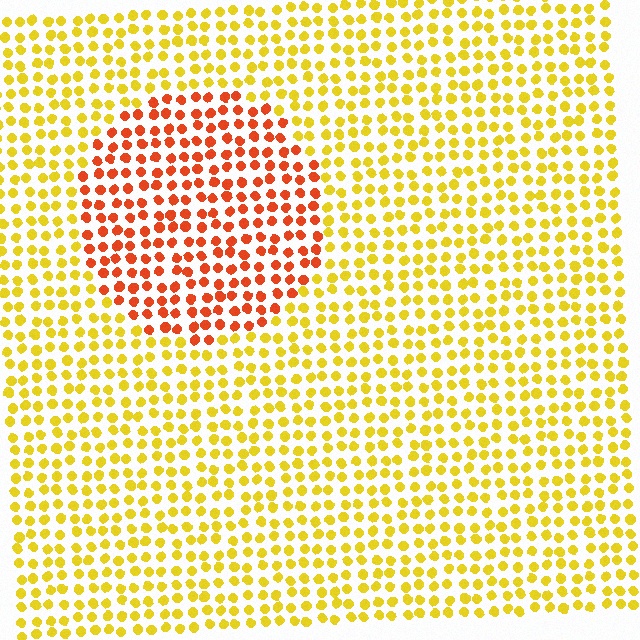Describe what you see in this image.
The image is filled with small yellow elements in a uniform arrangement. A circle-shaped region is visible where the elements are tinted to a slightly different hue, forming a subtle color boundary.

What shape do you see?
I see a circle.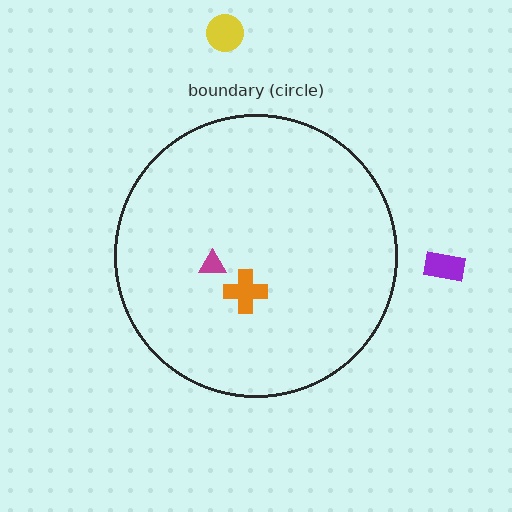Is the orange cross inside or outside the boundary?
Inside.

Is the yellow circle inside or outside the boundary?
Outside.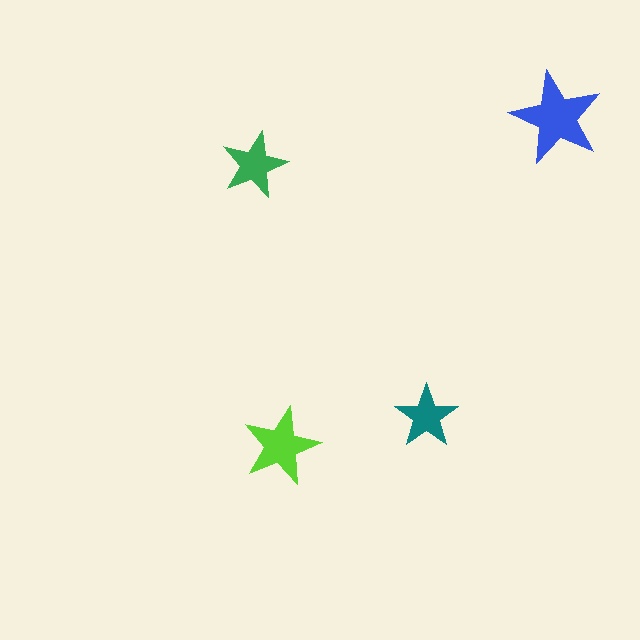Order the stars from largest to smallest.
the blue one, the lime one, the green one, the teal one.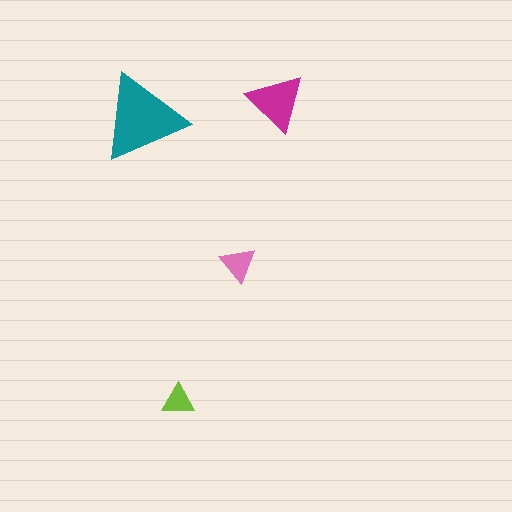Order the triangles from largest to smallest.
the teal one, the magenta one, the pink one, the lime one.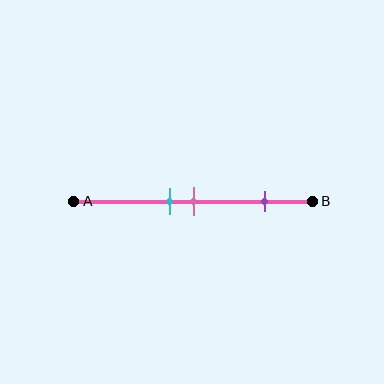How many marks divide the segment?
There are 3 marks dividing the segment.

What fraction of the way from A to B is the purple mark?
The purple mark is approximately 80% (0.8) of the way from A to B.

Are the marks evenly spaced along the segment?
No, the marks are not evenly spaced.